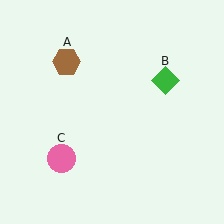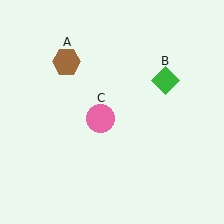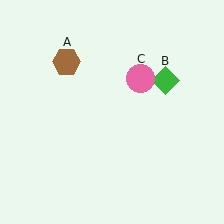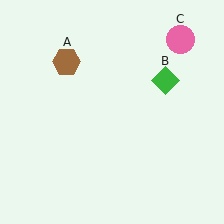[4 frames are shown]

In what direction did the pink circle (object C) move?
The pink circle (object C) moved up and to the right.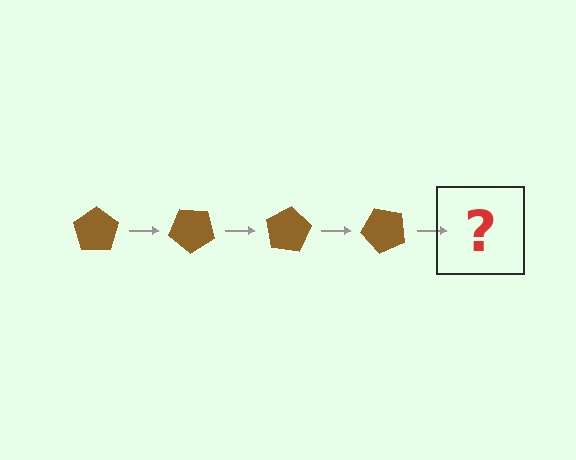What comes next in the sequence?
The next element should be a brown pentagon rotated 160 degrees.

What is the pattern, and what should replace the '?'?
The pattern is that the pentagon rotates 40 degrees each step. The '?' should be a brown pentagon rotated 160 degrees.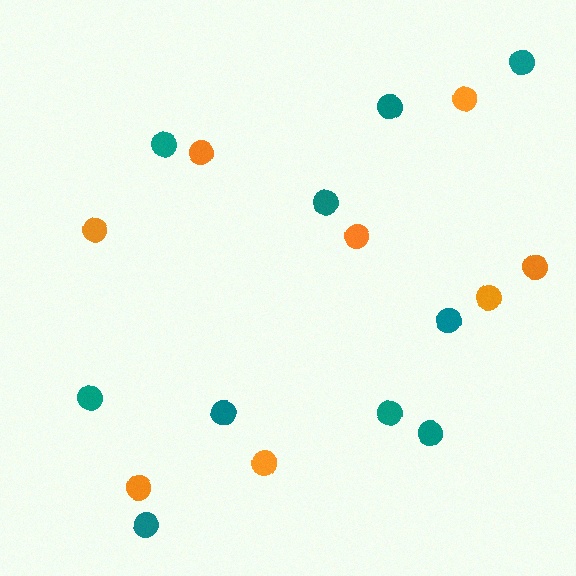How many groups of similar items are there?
There are 2 groups: one group of orange circles (8) and one group of teal circles (10).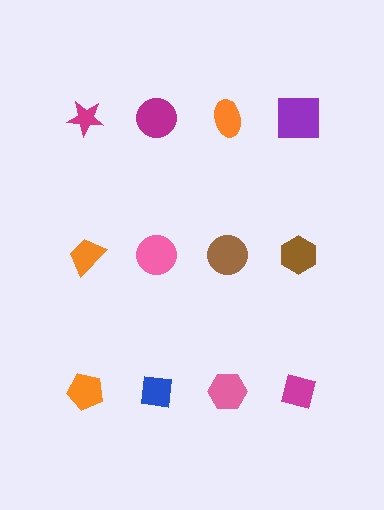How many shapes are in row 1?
4 shapes.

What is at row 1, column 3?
An orange ellipse.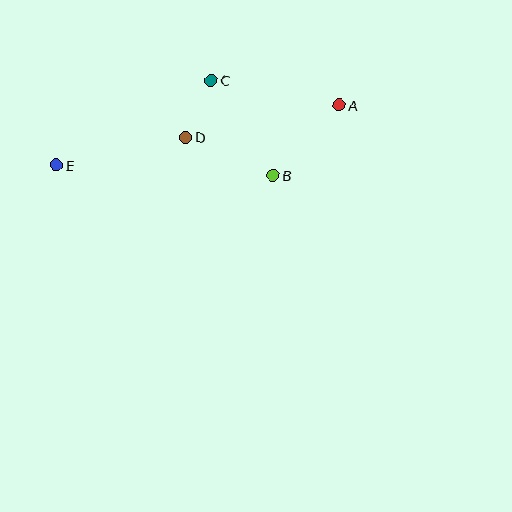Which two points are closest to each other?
Points C and D are closest to each other.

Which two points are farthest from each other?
Points A and E are farthest from each other.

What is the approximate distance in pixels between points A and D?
The distance between A and D is approximately 157 pixels.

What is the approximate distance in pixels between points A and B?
The distance between A and B is approximately 97 pixels.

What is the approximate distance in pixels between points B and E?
The distance between B and E is approximately 217 pixels.